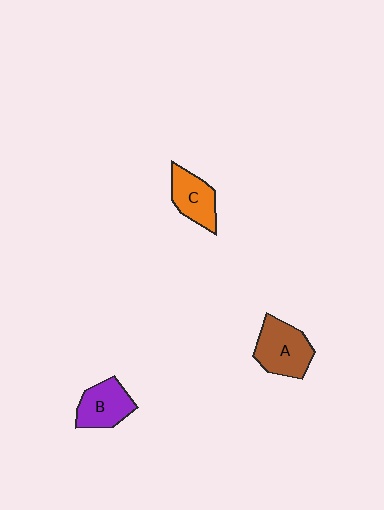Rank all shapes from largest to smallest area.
From largest to smallest: A (brown), B (purple), C (orange).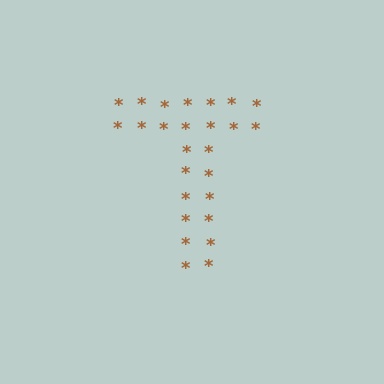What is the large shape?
The large shape is the letter T.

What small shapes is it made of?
It is made of small asterisks.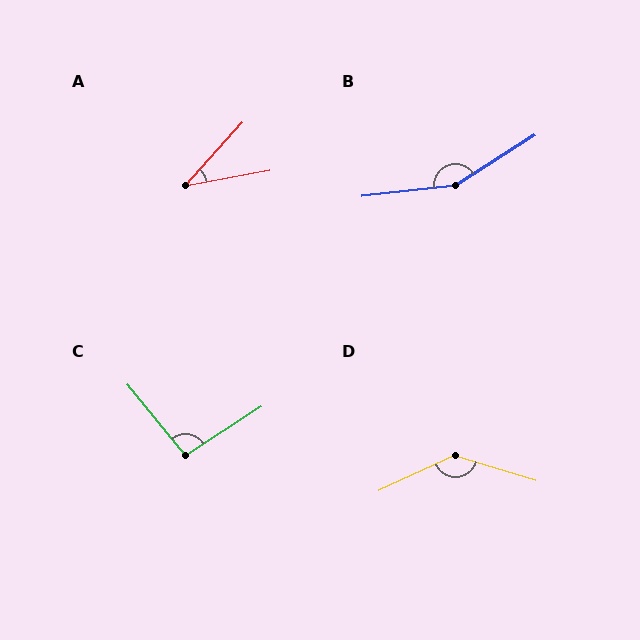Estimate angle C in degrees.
Approximately 96 degrees.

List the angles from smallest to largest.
A (37°), C (96°), D (138°), B (154°).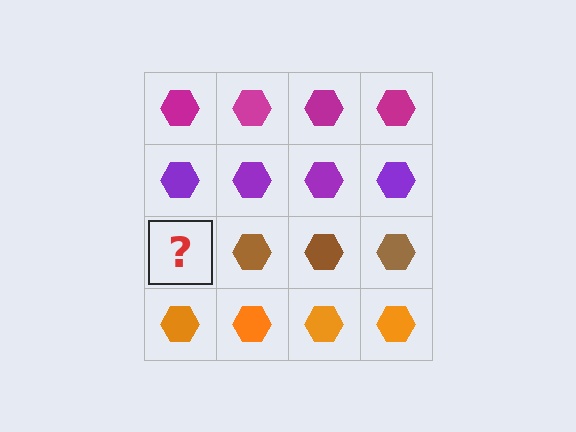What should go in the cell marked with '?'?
The missing cell should contain a brown hexagon.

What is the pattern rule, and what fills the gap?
The rule is that each row has a consistent color. The gap should be filled with a brown hexagon.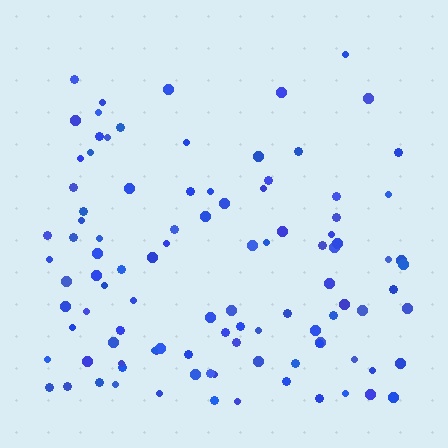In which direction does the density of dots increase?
From top to bottom, with the bottom side densest.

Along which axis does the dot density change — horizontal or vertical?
Vertical.